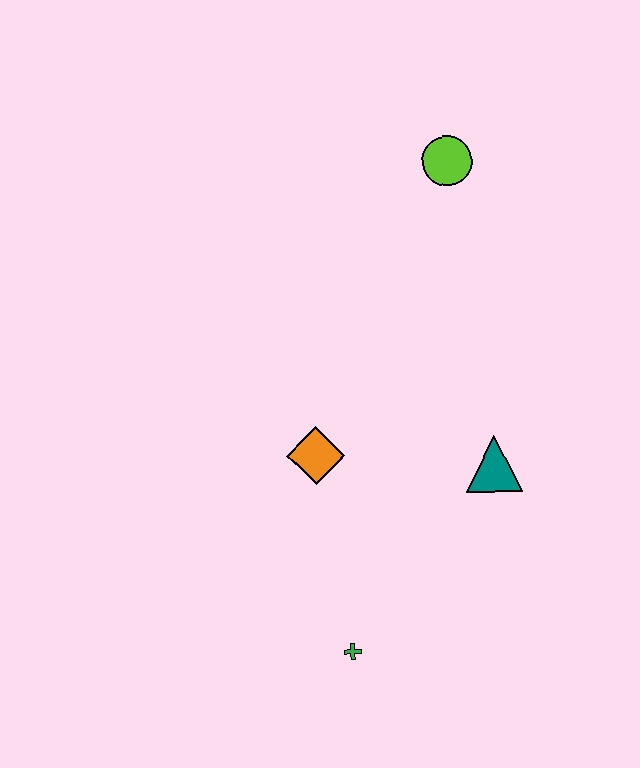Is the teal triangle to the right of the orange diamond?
Yes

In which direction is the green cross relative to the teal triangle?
The green cross is below the teal triangle.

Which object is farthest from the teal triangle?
The lime circle is farthest from the teal triangle.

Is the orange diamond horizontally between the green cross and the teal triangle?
No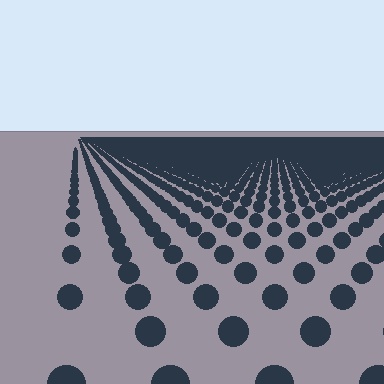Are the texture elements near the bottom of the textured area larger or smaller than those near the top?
Larger. Near the bottom, elements are closer to the viewer and appear at a bigger on-screen size.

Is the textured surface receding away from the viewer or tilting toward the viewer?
The surface is receding away from the viewer. Texture elements get smaller and denser toward the top.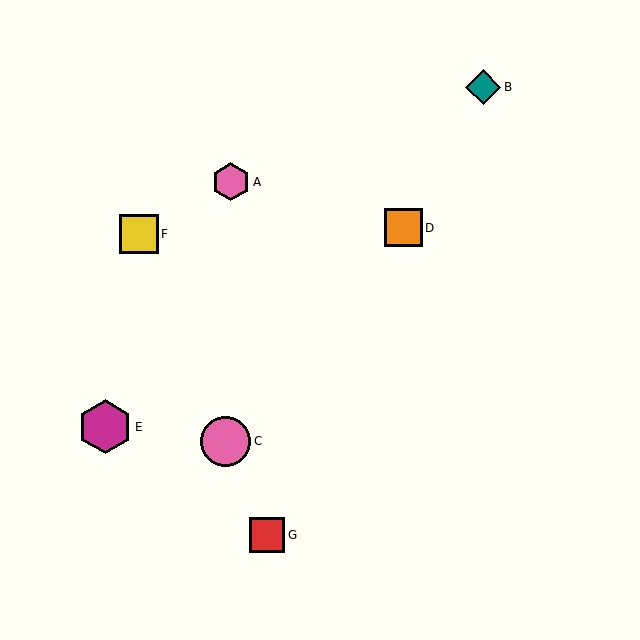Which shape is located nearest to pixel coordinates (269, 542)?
The red square (labeled G) at (267, 535) is nearest to that location.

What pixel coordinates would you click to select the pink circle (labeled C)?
Click at (226, 441) to select the pink circle C.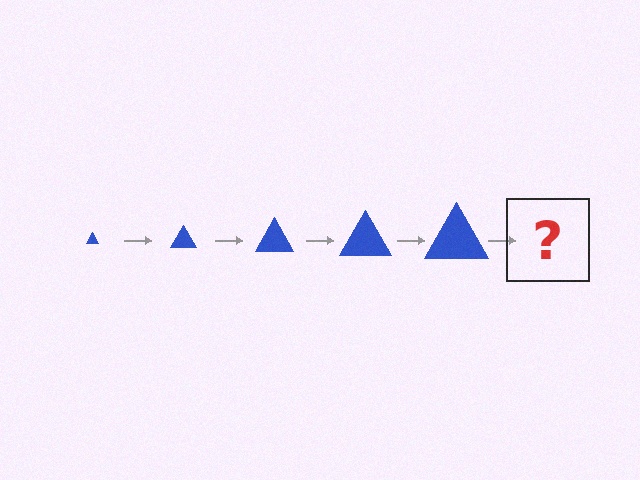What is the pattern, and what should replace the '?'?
The pattern is that the triangle gets progressively larger each step. The '?' should be a blue triangle, larger than the previous one.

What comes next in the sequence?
The next element should be a blue triangle, larger than the previous one.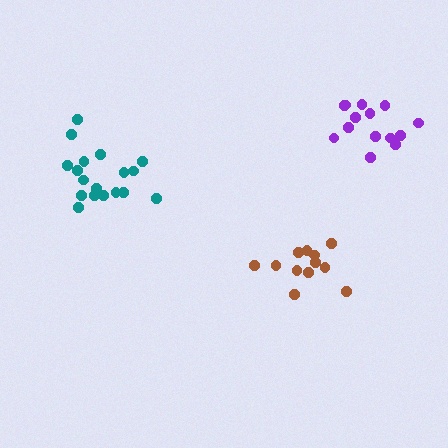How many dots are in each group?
Group 1: 18 dots, Group 2: 12 dots, Group 3: 14 dots (44 total).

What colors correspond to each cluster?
The clusters are colored: teal, brown, purple.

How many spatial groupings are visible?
There are 3 spatial groupings.